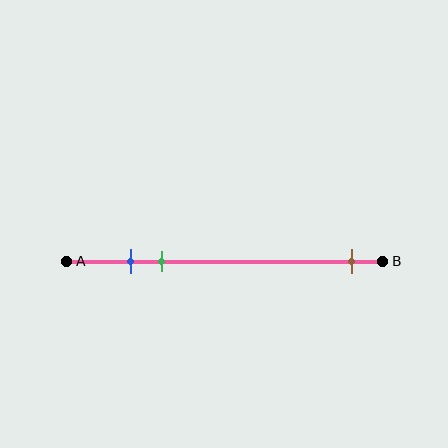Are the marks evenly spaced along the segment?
No, the marks are not evenly spaced.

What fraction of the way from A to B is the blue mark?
The blue mark is approximately 20% (0.2) of the way from A to B.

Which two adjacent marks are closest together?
The blue and green marks are the closest adjacent pair.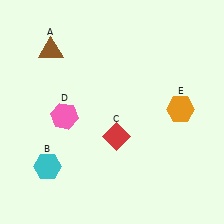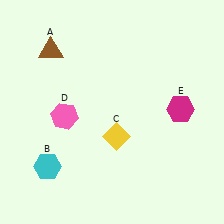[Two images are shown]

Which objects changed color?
C changed from red to yellow. E changed from orange to magenta.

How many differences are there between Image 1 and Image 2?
There are 2 differences between the two images.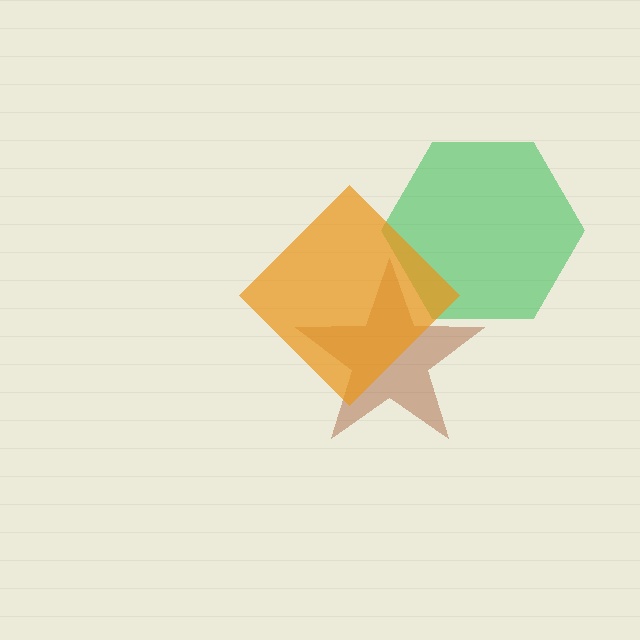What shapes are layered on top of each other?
The layered shapes are: a green hexagon, a brown star, an orange diamond.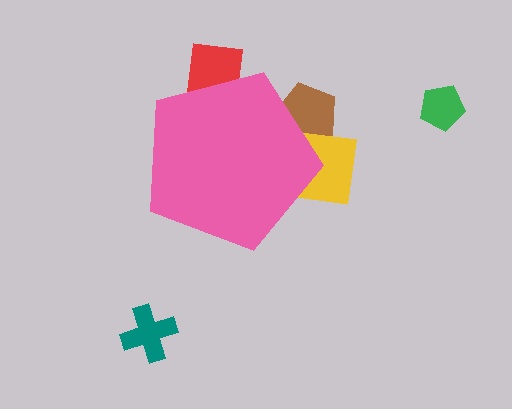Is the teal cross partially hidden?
No, the teal cross is fully visible.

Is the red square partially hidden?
Yes, the red square is partially hidden behind the pink pentagon.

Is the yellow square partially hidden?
Yes, the yellow square is partially hidden behind the pink pentagon.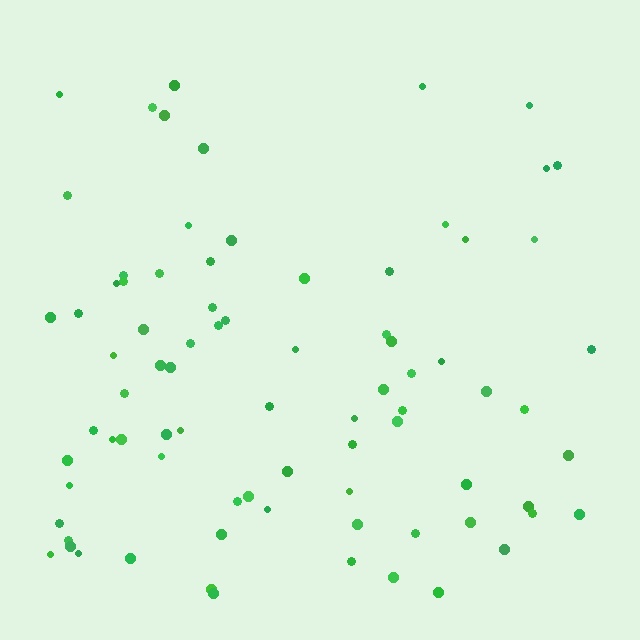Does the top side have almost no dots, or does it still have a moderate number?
Still a moderate number, just noticeably fewer than the bottom.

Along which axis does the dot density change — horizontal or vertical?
Vertical.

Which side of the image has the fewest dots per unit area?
The top.